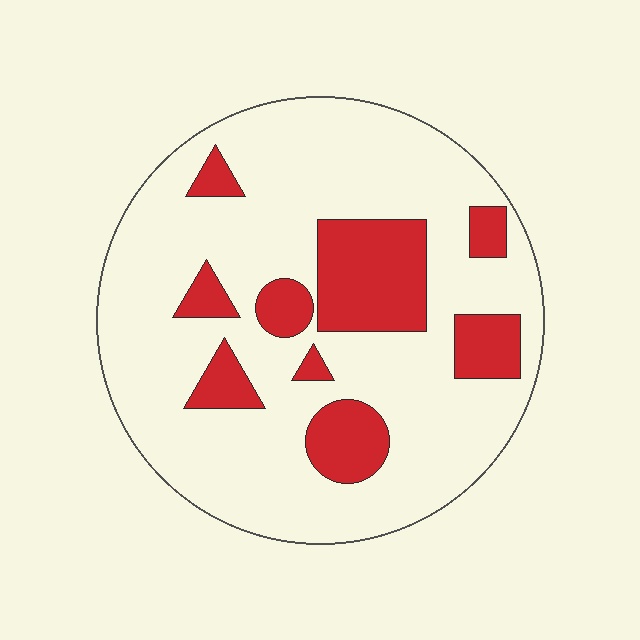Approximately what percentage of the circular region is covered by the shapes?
Approximately 20%.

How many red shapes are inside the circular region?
9.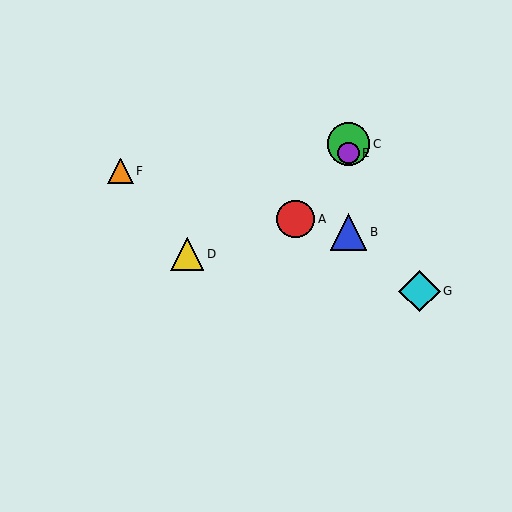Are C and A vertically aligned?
No, C is at x≈349 and A is at x≈296.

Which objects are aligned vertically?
Objects B, C, E are aligned vertically.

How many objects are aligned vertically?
3 objects (B, C, E) are aligned vertically.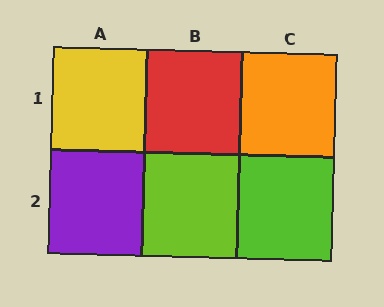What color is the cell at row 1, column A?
Yellow.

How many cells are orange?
1 cell is orange.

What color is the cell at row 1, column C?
Orange.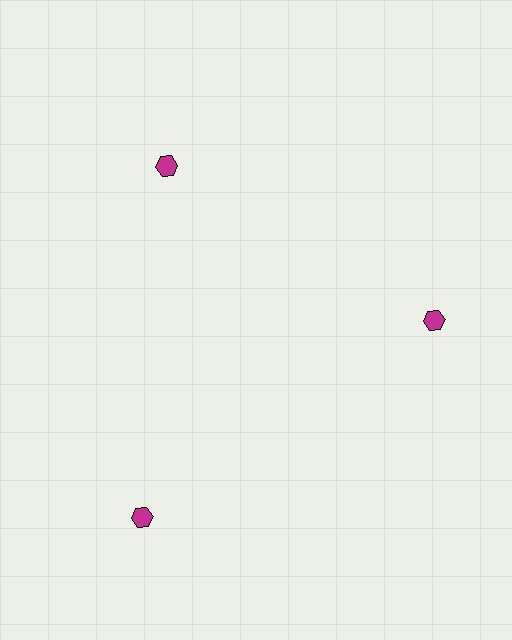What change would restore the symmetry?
The symmetry would be restored by moving it inward, back onto the ring so that all 3 hexagons sit at equal angles and equal distance from the center.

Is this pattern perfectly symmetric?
No. The 3 magenta hexagons are arranged in a ring, but one element near the 7 o'clock position is pushed outward from the center, breaking the 3-fold rotational symmetry.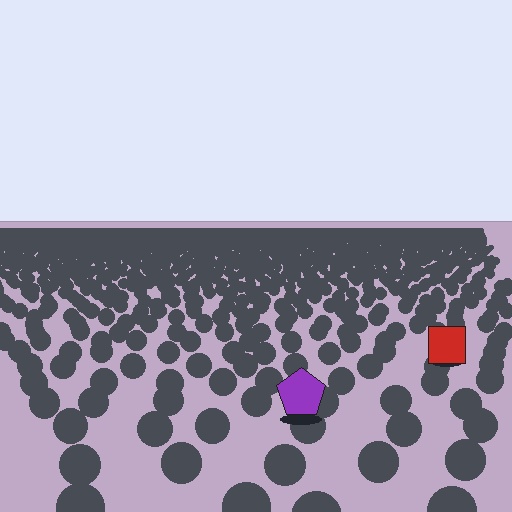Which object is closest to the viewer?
The purple pentagon is closest. The texture marks near it are larger and more spread out.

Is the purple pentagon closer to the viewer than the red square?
Yes. The purple pentagon is closer — you can tell from the texture gradient: the ground texture is coarser near it.